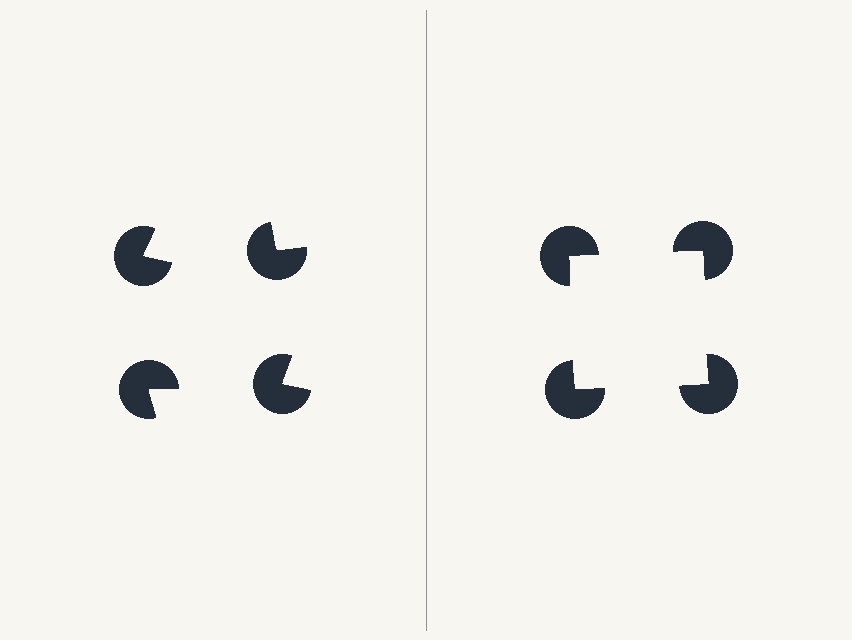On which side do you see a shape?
An illusory square appears on the right side. On the left side the wedge cuts are rotated, so no coherent shape forms.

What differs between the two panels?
The pac-man discs are positioned identically on both sides; only the wedge orientations differ. On the right they align to a square; on the left they are misaligned.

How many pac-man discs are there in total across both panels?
8 — 4 on each side.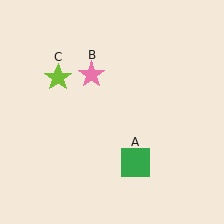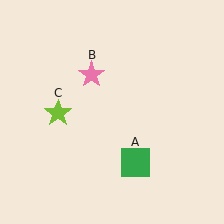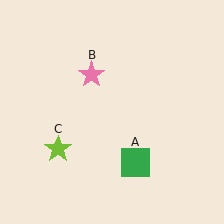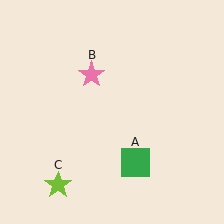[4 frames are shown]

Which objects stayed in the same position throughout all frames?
Green square (object A) and pink star (object B) remained stationary.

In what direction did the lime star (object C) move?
The lime star (object C) moved down.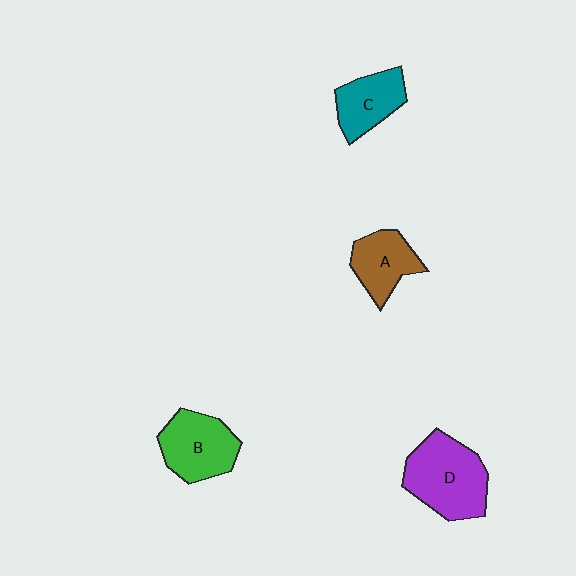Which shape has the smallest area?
Shape A (brown).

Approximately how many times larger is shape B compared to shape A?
Approximately 1.3 times.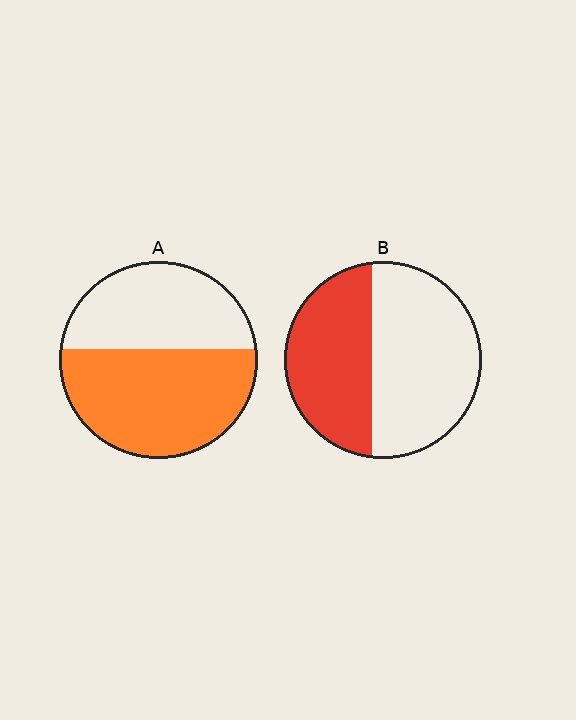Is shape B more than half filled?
No.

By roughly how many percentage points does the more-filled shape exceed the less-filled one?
By roughly 15 percentage points (A over B).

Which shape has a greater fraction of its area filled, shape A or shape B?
Shape A.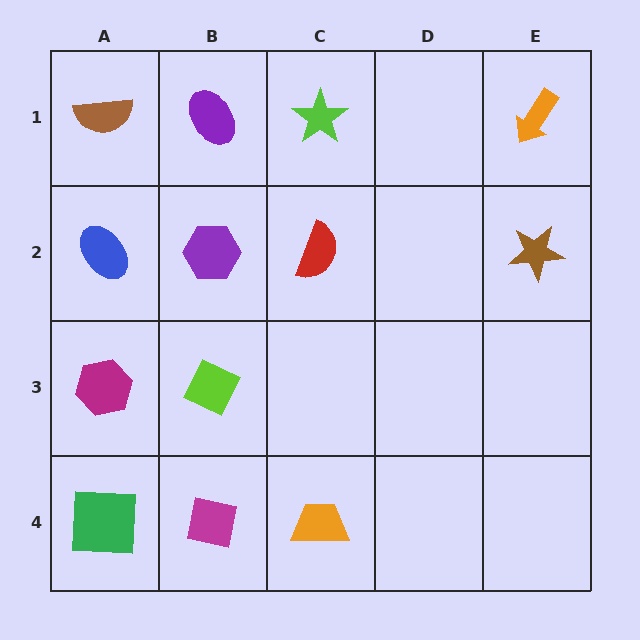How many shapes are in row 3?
2 shapes.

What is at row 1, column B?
A purple ellipse.